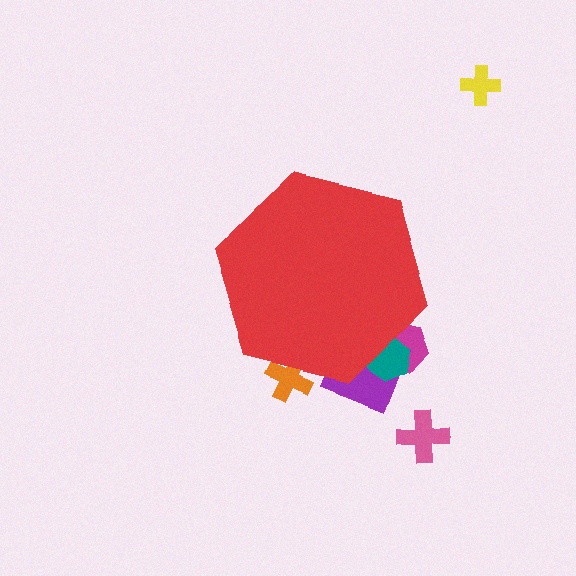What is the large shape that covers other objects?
A red hexagon.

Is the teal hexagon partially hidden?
Yes, the teal hexagon is partially hidden behind the red hexagon.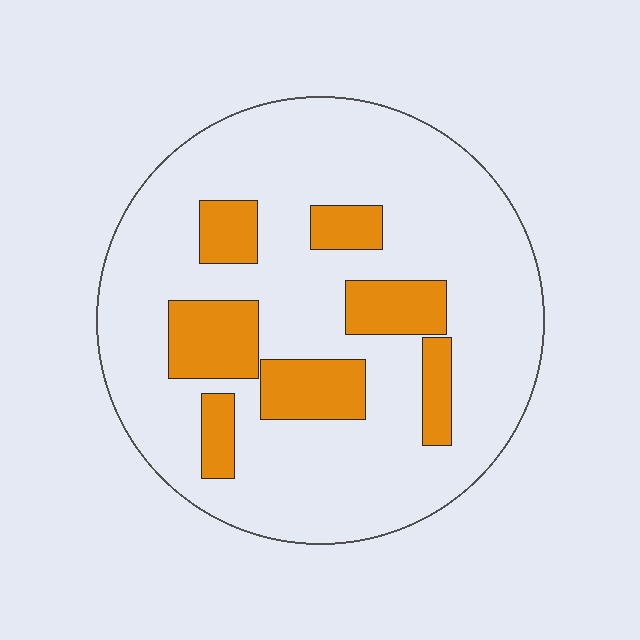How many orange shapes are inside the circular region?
7.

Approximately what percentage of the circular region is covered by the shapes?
Approximately 20%.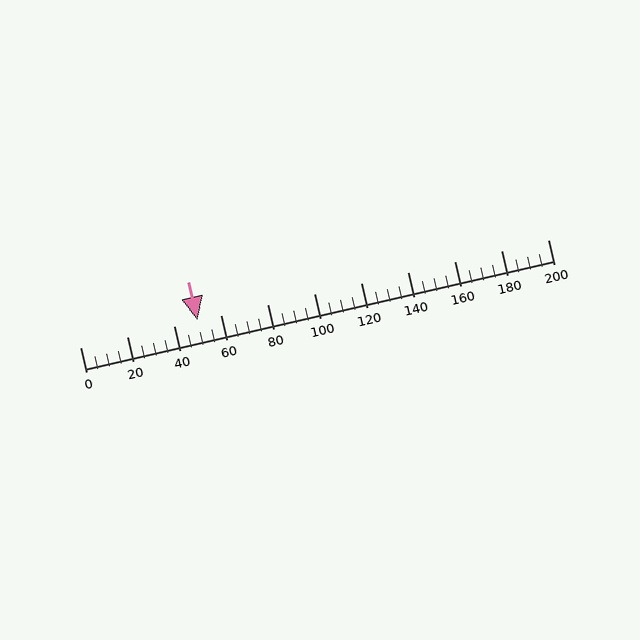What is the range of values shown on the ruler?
The ruler shows values from 0 to 200.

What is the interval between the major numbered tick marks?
The major tick marks are spaced 20 units apart.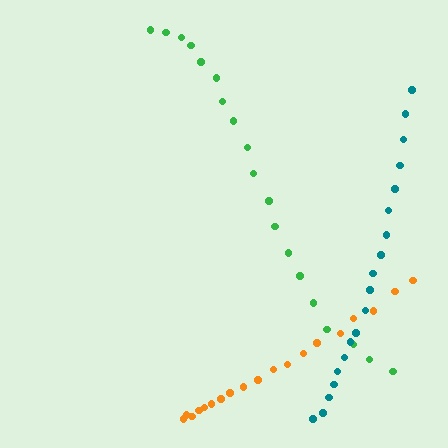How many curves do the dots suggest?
There are 3 distinct paths.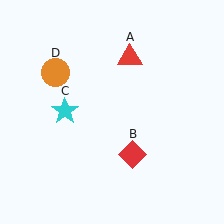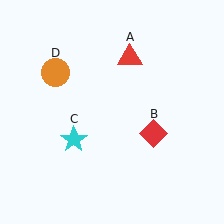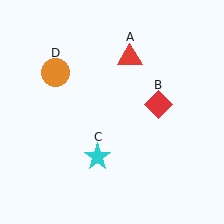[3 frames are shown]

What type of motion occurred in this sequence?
The red diamond (object B), cyan star (object C) rotated counterclockwise around the center of the scene.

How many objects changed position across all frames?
2 objects changed position: red diamond (object B), cyan star (object C).